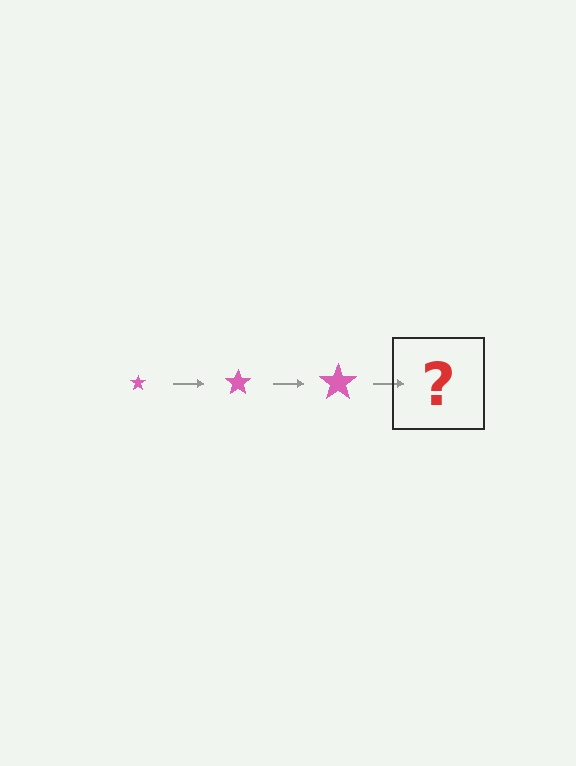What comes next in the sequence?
The next element should be a pink star, larger than the previous one.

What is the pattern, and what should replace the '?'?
The pattern is that the star gets progressively larger each step. The '?' should be a pink star, larger than the previous one.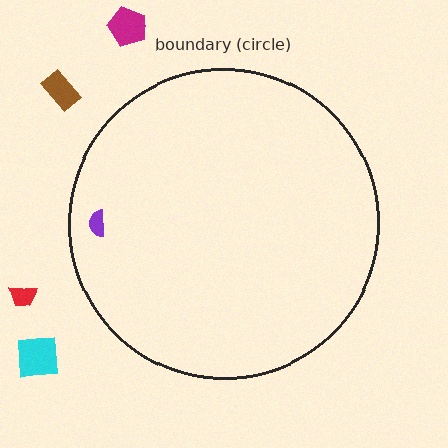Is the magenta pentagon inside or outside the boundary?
Outside.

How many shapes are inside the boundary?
1 inside, 4 outside.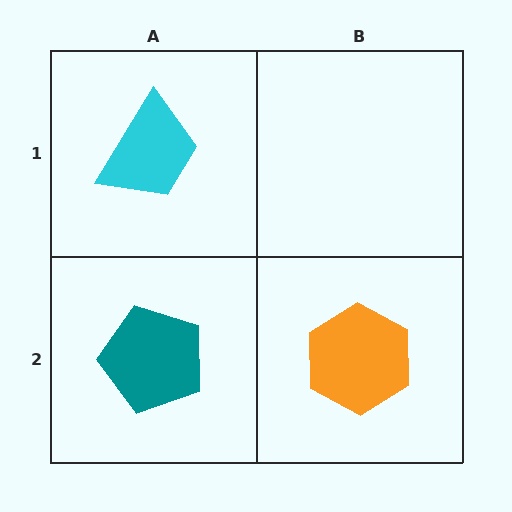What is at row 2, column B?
An orange hexagon.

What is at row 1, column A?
A cyan trapezoid.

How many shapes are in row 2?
2 shapes.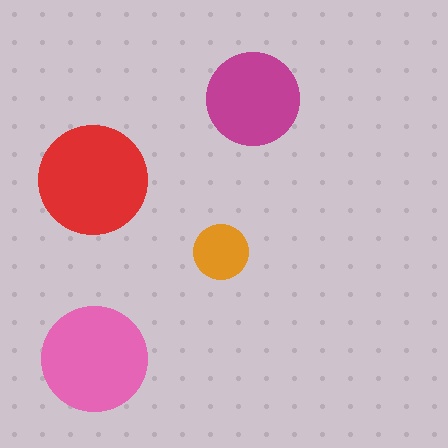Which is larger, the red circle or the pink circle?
The red one.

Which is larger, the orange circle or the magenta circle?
The magenta one.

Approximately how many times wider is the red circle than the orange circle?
About 2 times wider.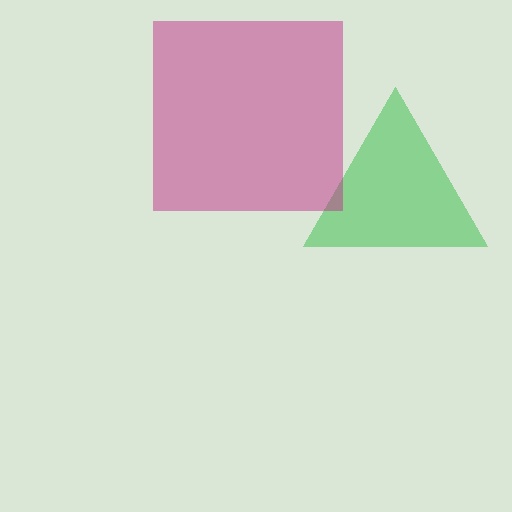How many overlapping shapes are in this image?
There are 2 overlapping shapes in the image.